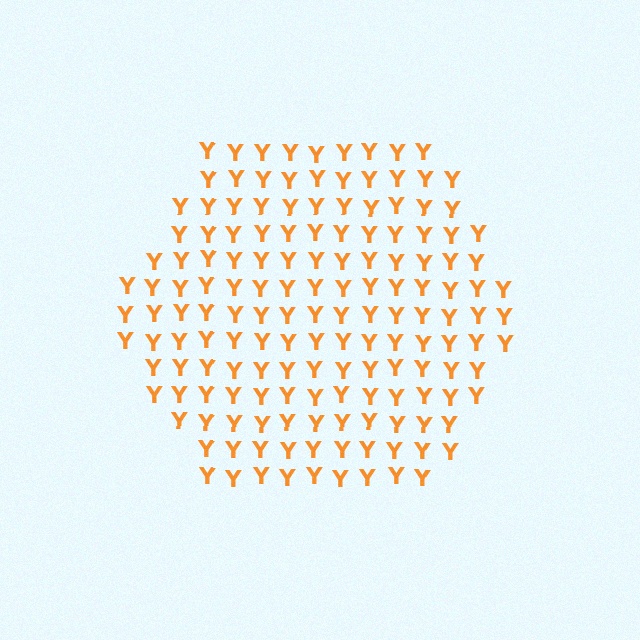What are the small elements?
The small elements are letter Y's.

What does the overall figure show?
The overall figure shows a hexagon.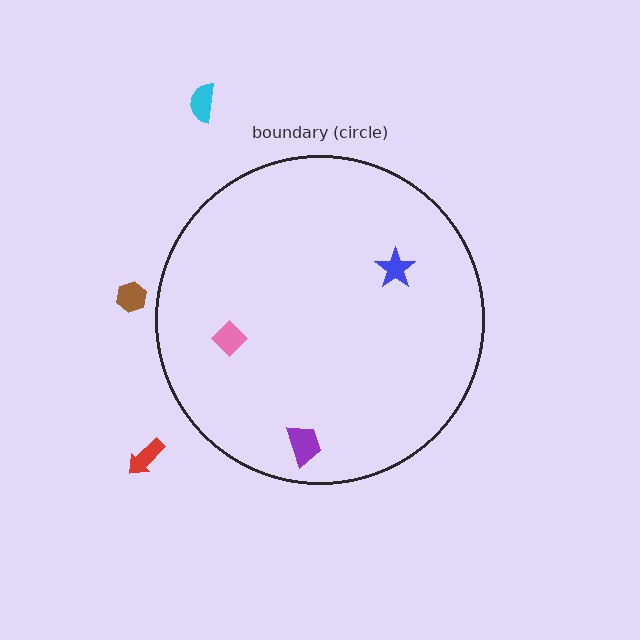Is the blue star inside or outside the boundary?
Inside.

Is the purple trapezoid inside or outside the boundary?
Inside.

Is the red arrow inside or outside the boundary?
Outside.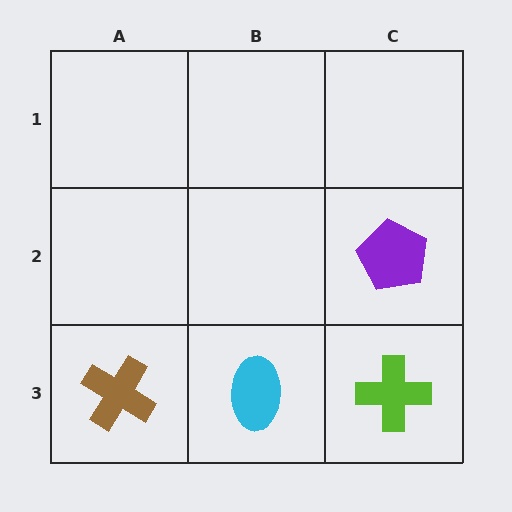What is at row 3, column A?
A brown cross.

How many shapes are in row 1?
0 shapes.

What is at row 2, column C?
A purple pentagon.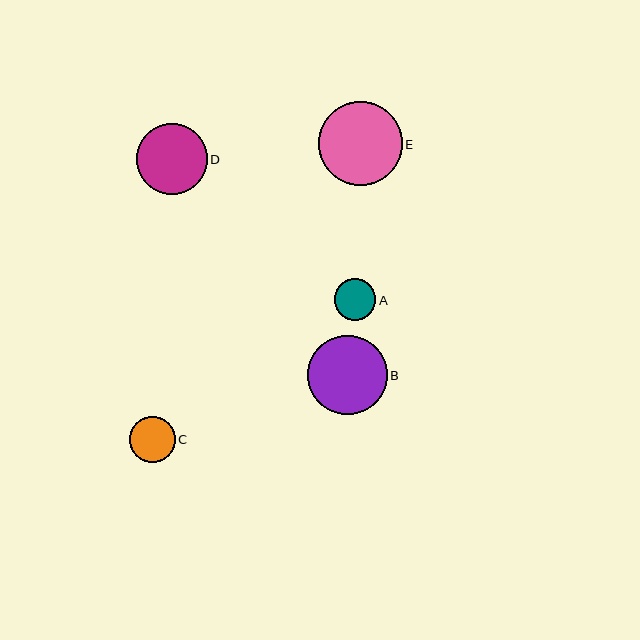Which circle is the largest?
Circle E is the largest with a size of approximately 84 pixels.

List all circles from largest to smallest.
From largest to smallest: E, B, D, C, A.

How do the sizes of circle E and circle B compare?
Circle E and circle B are approximately the same size.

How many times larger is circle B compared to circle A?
Circle B is approximately 1.9 times the size of circle A.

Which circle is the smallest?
Circle A is the smallest with a size of approximately 41 pixels.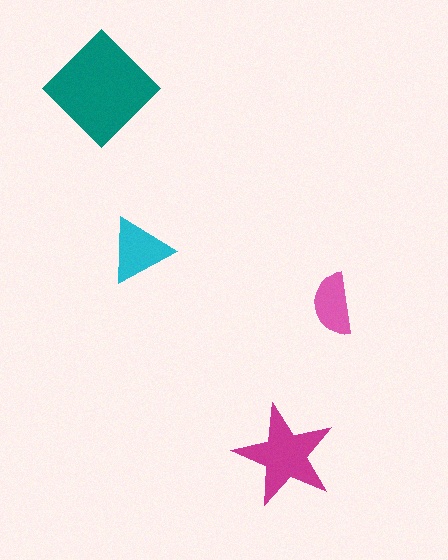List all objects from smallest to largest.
The pink semicircle, the cyan triangle, the magenta star, the teal diamond.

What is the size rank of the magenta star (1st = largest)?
2nd.